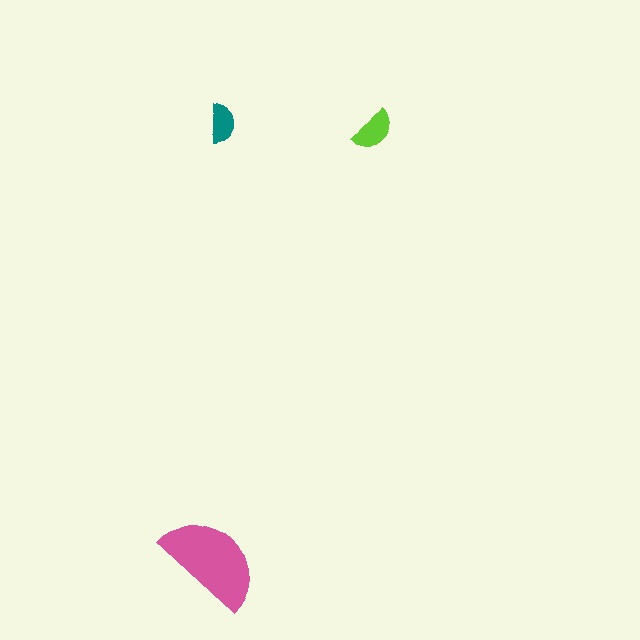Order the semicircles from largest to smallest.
the pink one, the lime one, the teal one.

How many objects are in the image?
There are 3 objects in the image.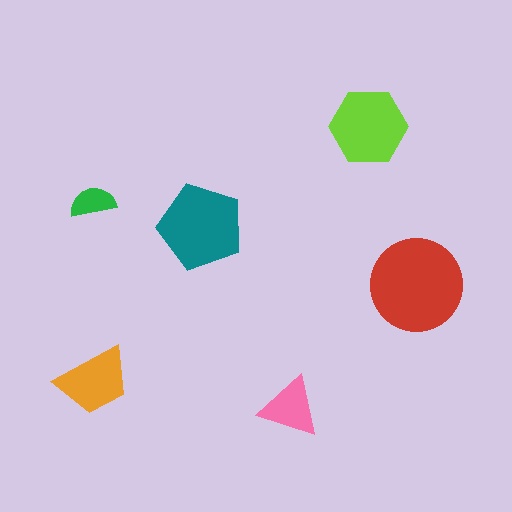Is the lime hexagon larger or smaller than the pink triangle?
Larger.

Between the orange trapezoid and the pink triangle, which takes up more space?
The orange trapezoid.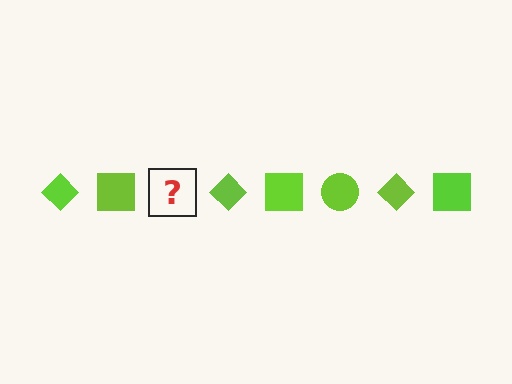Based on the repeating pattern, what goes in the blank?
The blank should be a lime circle.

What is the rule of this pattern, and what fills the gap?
The rule is that the pattern cycles through diamond, square, circle shapes in lime. The gap should be filled with a lime circle.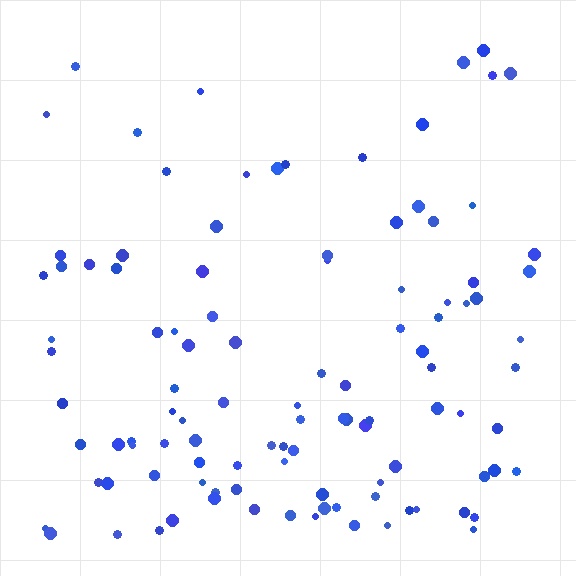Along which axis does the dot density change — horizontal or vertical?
Vertical.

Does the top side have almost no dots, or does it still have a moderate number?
Still a moderate number, just noticeably fewer than the bottom.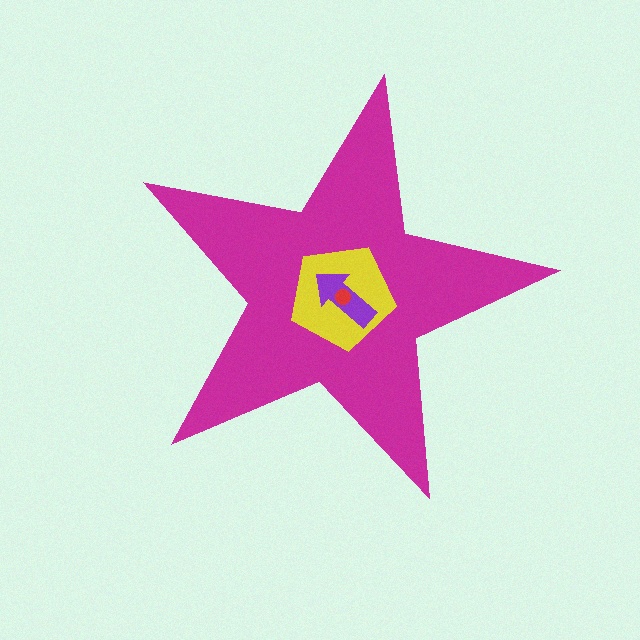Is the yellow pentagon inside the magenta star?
Yes.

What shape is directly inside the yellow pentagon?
The purple arrow.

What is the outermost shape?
The magenta star.